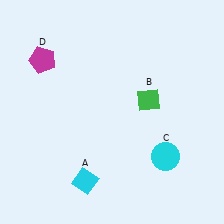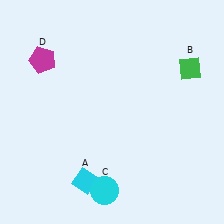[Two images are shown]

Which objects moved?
The objects that moved are: the green diamond (B), the cyan circle (C).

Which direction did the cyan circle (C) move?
The cyan circle (C) moved left.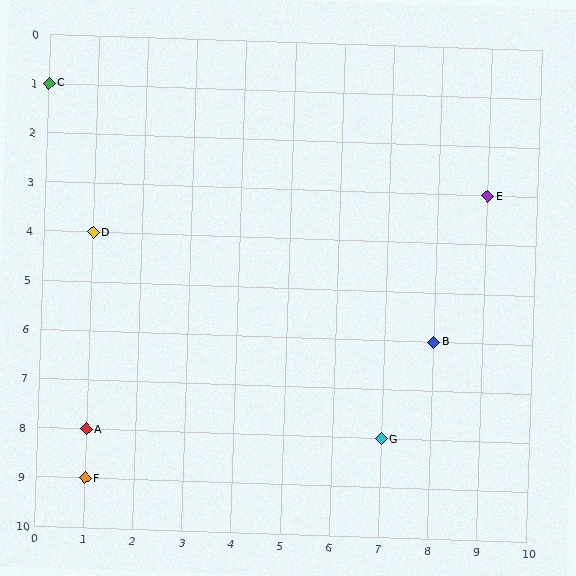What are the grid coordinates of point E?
Point E is at grid coordinates (9, 3).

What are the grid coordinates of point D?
Point D is at grid coordinates (1, 4).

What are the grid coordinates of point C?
Point C is at grid coordinates (0, 1).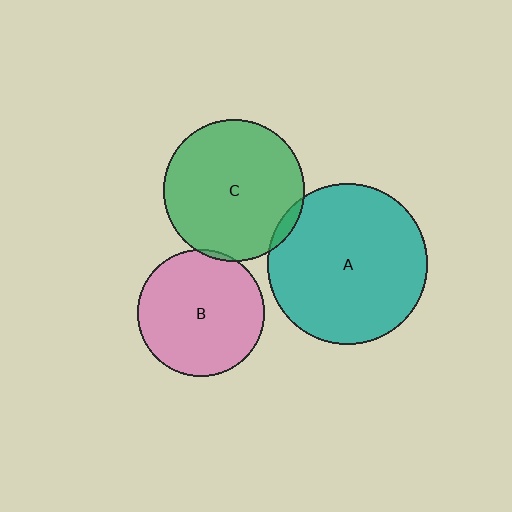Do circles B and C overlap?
Yes.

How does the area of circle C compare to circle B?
Approximately 1.2 times.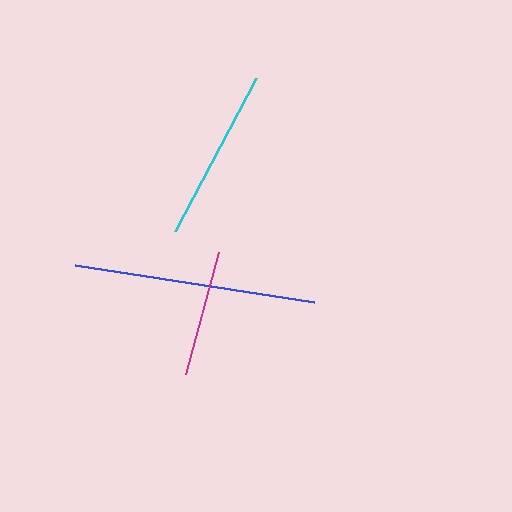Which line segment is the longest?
The blue line is the longest at approximately 242 pixels.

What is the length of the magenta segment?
The magenta segment is approximately 127 pixels long.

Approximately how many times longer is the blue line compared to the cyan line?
The blue line is approximately 1.4 times the length of the cyan line.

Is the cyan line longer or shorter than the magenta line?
The cyan line is longer than the magenta line.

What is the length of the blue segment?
The blue segment is approximately 242 pixels long.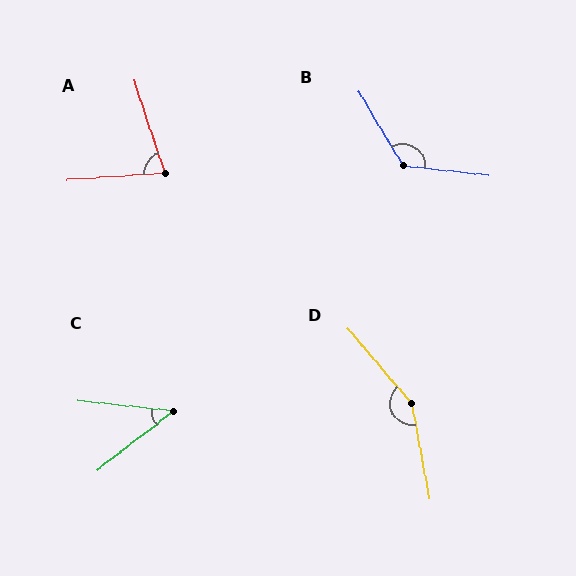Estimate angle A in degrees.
Approximately 76 degrees.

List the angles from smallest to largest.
C (44°), A (76°), B (127°), D (150°).